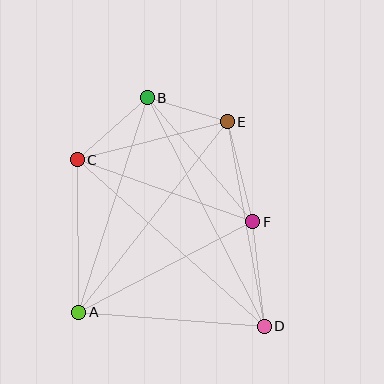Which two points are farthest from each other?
Points B and D are farthest from each other.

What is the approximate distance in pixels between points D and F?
The distance between D and F is approximately 105 pixels.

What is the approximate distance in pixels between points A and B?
The distance between A and B is approximately 225 pixels.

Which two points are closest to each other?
Points B and E are closest to each other.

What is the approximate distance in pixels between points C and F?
The distance between C and F is approximately 186 pixels.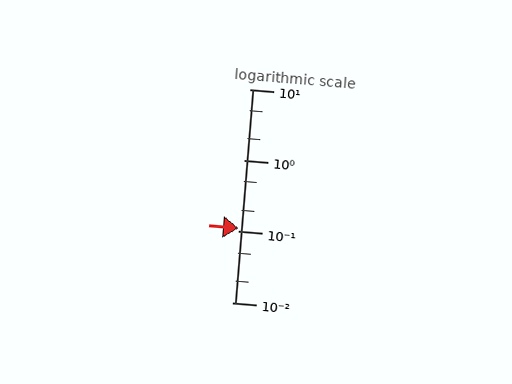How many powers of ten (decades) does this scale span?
The scale spans 3 decades, from 0.01 to 10.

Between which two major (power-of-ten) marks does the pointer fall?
The pointer is between 0.1 and 1.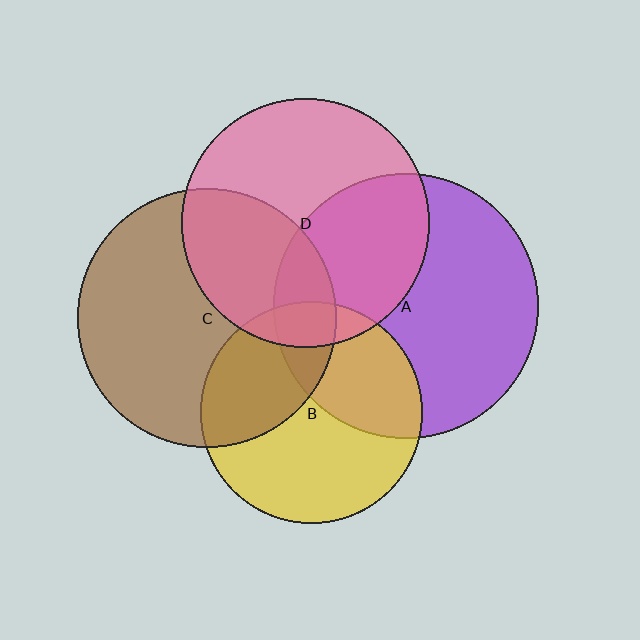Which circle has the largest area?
Circle A (purple).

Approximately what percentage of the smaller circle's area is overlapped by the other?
Approximately 35%.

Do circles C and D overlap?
Yes.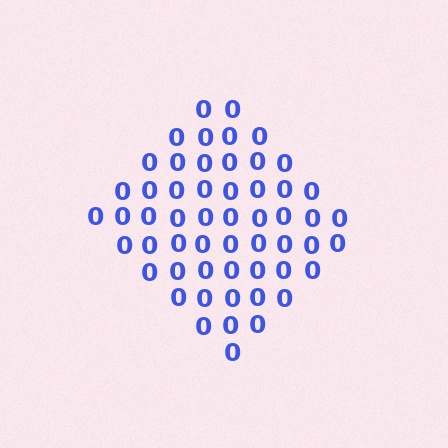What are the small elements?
The small elements are digit 0's.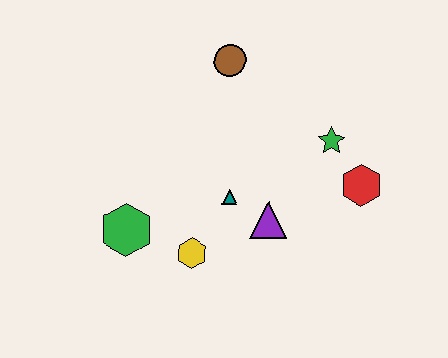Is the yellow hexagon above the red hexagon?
No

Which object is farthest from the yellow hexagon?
The brown circle is farthest from the yellow hexagon.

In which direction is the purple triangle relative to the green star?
The purple triangle is below the green star.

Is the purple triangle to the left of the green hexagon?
No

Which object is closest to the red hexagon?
The green star is closest to the red hexagon.